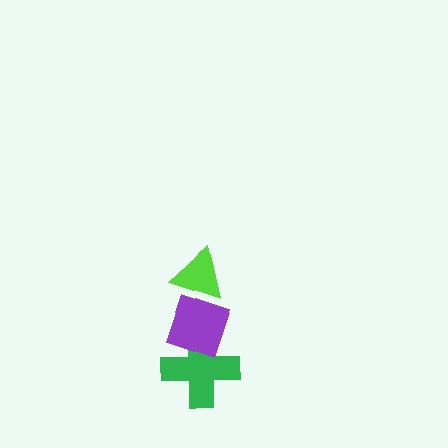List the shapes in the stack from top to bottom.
From top to bottom: the lime triangle, the purple diamond, the green cross.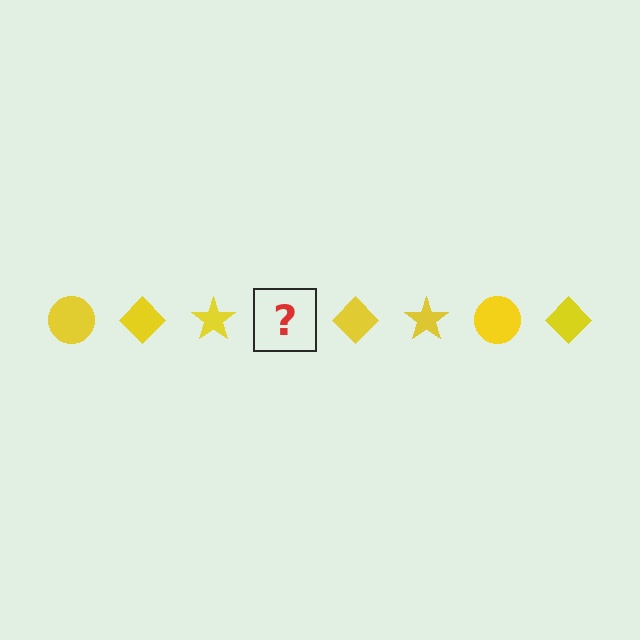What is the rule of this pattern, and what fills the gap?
The rule is that the pattern cycles through circle, diamond, star shapes in yellow. The gap should be filled with a yellow circle.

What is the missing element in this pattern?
The missing element is a yellow circle.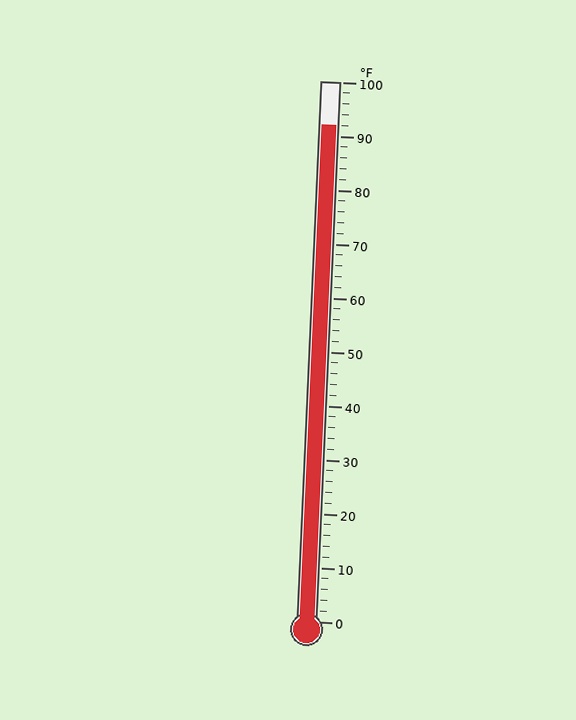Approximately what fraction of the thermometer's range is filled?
The thermometer is filled to approximately 90% of its range.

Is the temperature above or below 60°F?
The temperature is above 60°F.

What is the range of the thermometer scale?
The thermometer scale ranges from 0°F to 100°F.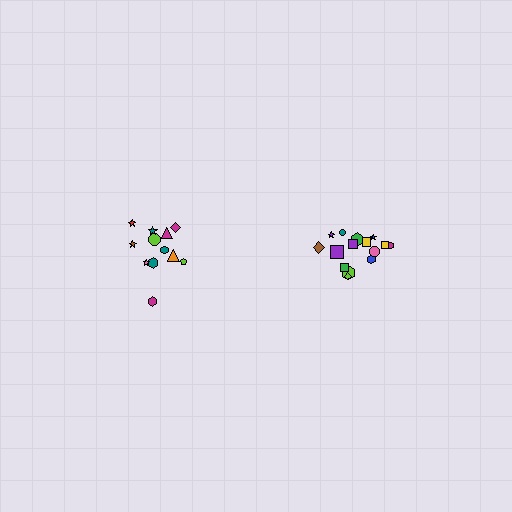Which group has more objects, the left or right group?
The right group.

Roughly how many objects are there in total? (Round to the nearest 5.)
Roughly 25 objects in total.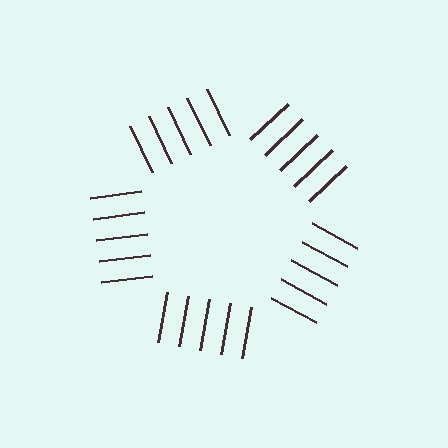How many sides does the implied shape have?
5 sides — the line-ends trace a pentagon.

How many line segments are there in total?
25 — 5 along each of the 5 edges.